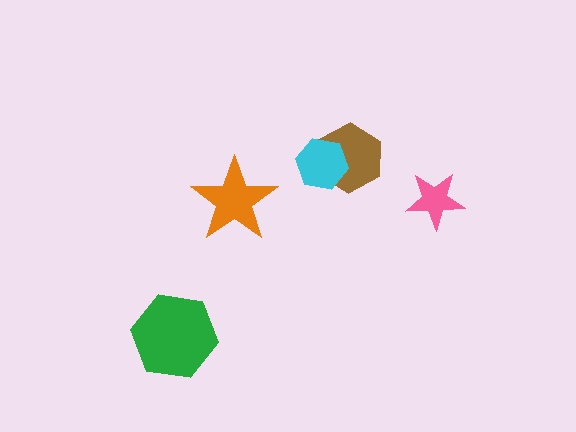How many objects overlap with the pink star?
0 objects overlap with the pink star.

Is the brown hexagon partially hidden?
Yes, it is partially covered by another shape.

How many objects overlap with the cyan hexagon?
1 object overlaps with the cyan hexagon.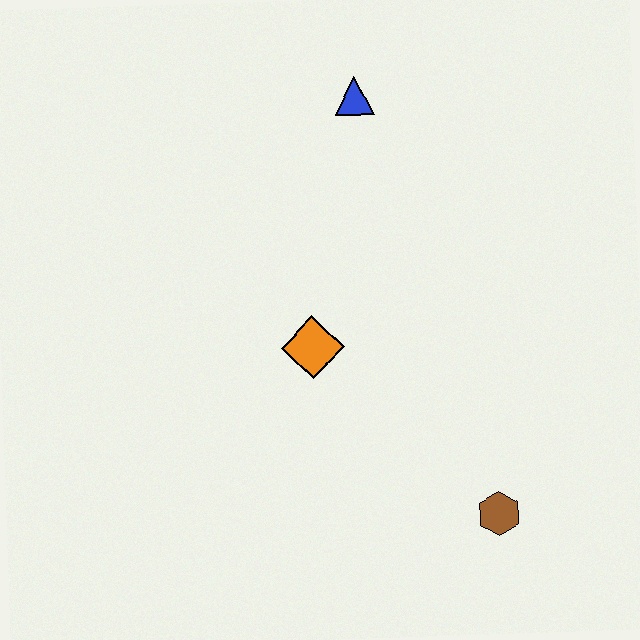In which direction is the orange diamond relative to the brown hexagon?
The orange diamond is to the left of the brown hexagon.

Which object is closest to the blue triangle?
The orange diamond is closest to the blue triangle.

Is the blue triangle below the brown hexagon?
No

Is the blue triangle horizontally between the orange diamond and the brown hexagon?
Yes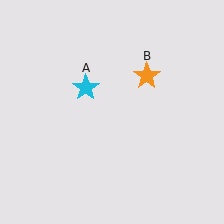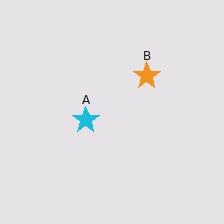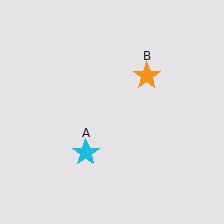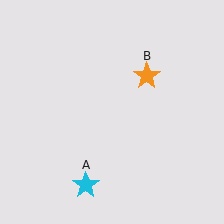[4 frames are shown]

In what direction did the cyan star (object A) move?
The cyan star (object A) moved down.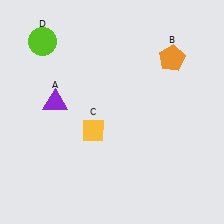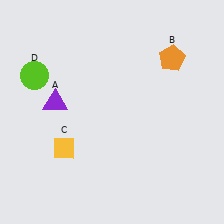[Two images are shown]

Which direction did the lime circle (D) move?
The lime circle (D) moved down.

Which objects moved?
The objects that moved are: the yellow diamond (C), the lime circle (D).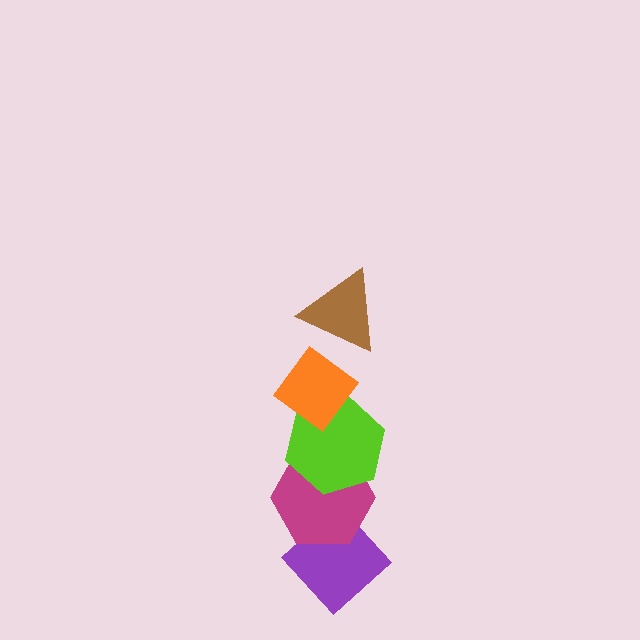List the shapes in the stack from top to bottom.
From top to bottom: the brown triangle, the orange diamond, the lime hexagon, the magenta hexagon, the purple diamond.